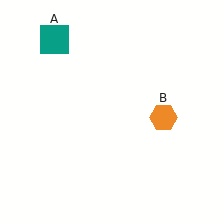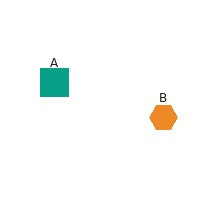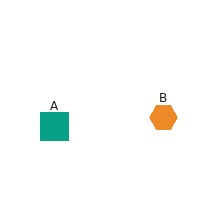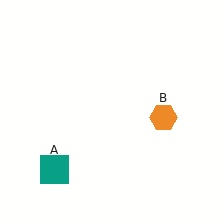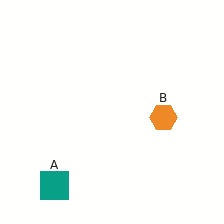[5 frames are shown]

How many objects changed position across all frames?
1 object changed position: teal square (object A).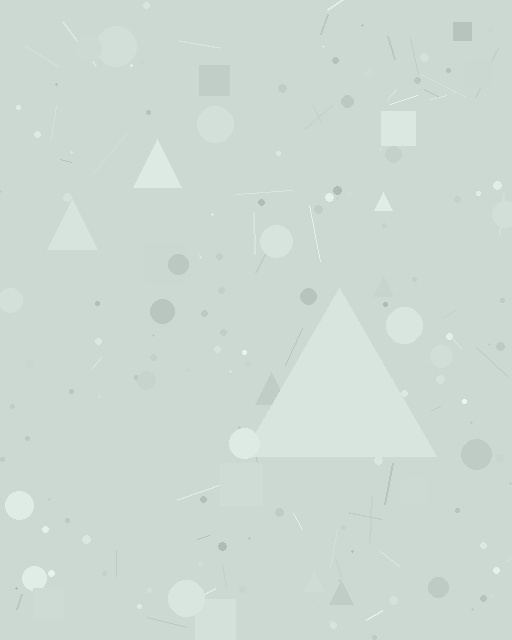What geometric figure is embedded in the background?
A triangle is embedded in the background.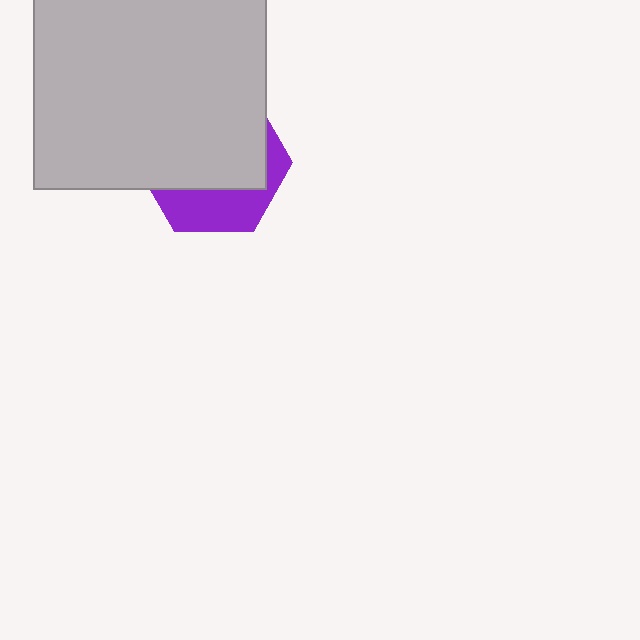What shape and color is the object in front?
The object in front is a light gray square.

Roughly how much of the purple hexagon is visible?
A small part of it is visible (roughly 33%).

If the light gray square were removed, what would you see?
You would see the complete purple hexagon.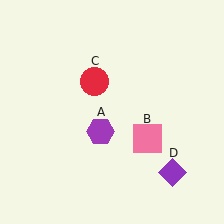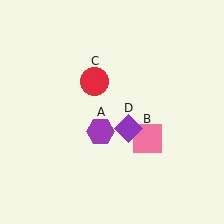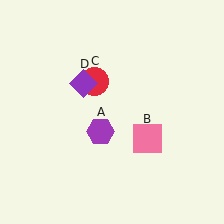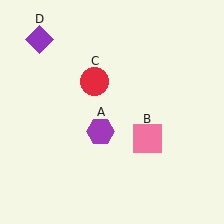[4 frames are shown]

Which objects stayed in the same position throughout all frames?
Purple hexagon (object A) and pink square (object B) and red circle (object C) remained stationary.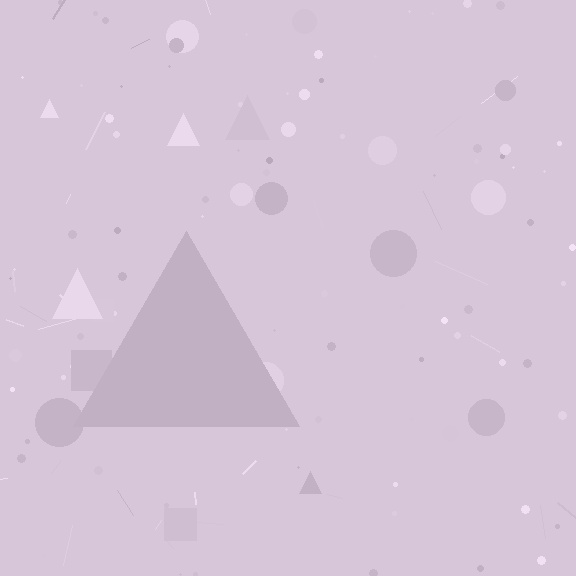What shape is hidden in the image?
A triangle is hidden in the image.